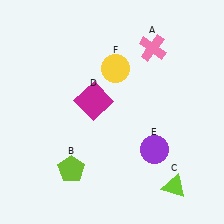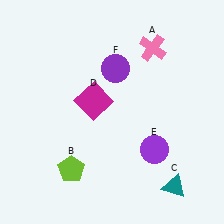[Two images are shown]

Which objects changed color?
C changed from lime to teal. F changed from yellow to purple.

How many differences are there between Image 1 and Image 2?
There are 2 differences between the two images.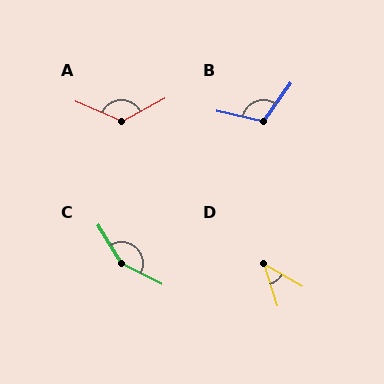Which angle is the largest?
C, at approximately 148 degrees.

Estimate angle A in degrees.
Approximately 128 degrees.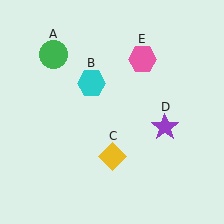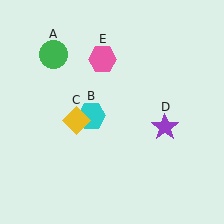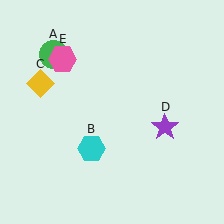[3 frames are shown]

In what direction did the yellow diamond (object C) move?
The yellow diamond (object C) moved up and to the left.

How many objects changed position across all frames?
3 objects changed position: cyan hexagon (object B), yellow diamond (object C), pink hexagon (object E).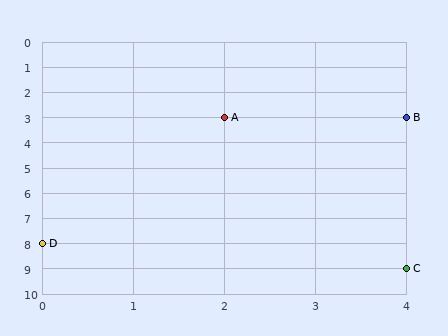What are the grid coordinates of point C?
Point C is at grid coordinates (4, 9).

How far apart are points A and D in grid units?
Points A and D are 2 columns and 5 rows apart (about 5.4 grid units diagonally).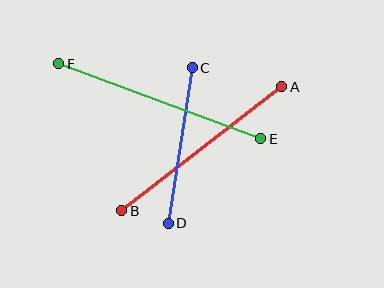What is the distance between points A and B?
The distance is approximately 202 pixels.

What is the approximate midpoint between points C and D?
The midpoint is at approximately (180, 146) pixels.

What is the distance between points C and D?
The distance is approximately 157 pixels.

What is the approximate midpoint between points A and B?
The midpoint is at approximately (202, 149) pixels.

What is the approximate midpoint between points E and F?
The midpoint is at approximately (160, 101) pixels.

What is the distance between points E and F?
The distance is approximately 216 pixels.